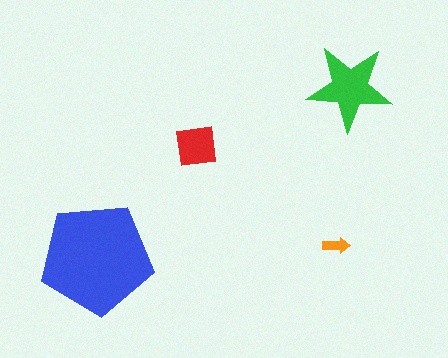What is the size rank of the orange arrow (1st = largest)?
4th.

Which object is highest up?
The green star is topmost.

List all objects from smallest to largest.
The orange arrow, the red square, the green star, the blue pentagon.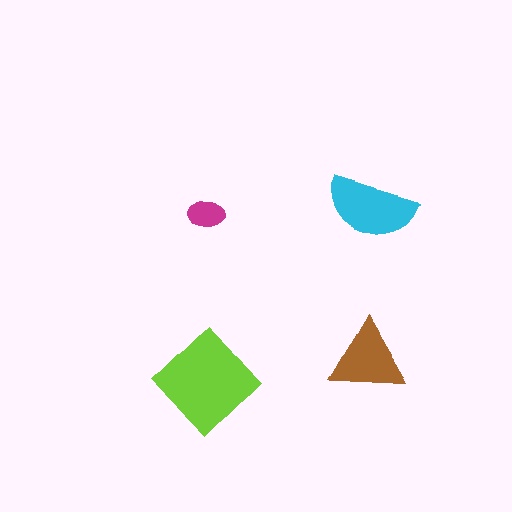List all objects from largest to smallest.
The lime diamond, the cyan semicircle, the brown triangle, the magenta ellipse.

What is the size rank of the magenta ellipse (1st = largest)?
4th.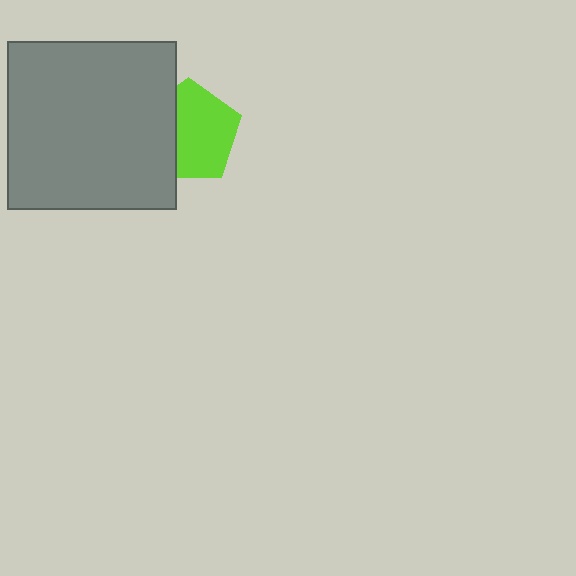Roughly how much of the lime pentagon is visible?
About half of it is visible (roughly 65%).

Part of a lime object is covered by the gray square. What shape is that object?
It is a pentagon.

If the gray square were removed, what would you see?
You would see the complete lime pentagon.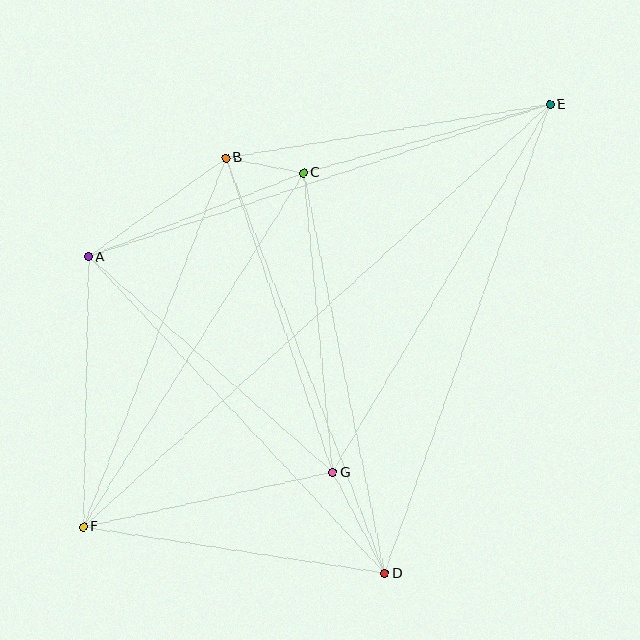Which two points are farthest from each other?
Points E and F are farthest from each other.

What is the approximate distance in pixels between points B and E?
The distance between B and E is approximately 329 pixels.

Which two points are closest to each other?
Points B and C are closest to each other.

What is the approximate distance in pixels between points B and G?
The distance between B and G is approximately 332 pixels.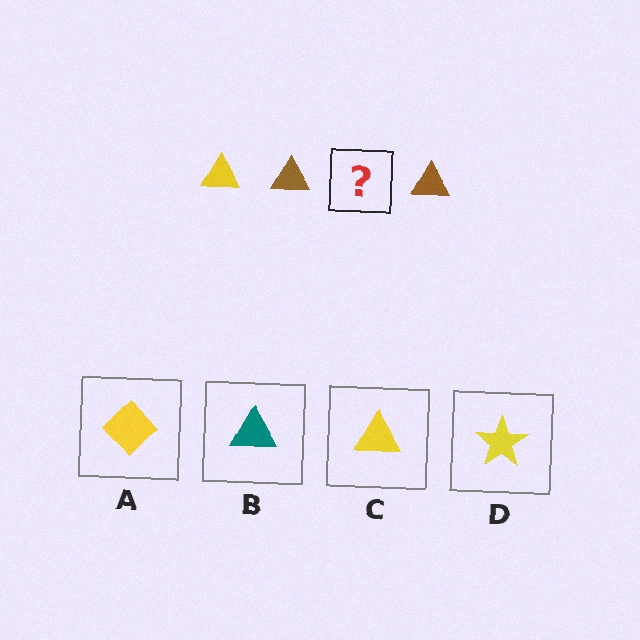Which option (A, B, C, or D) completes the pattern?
C.